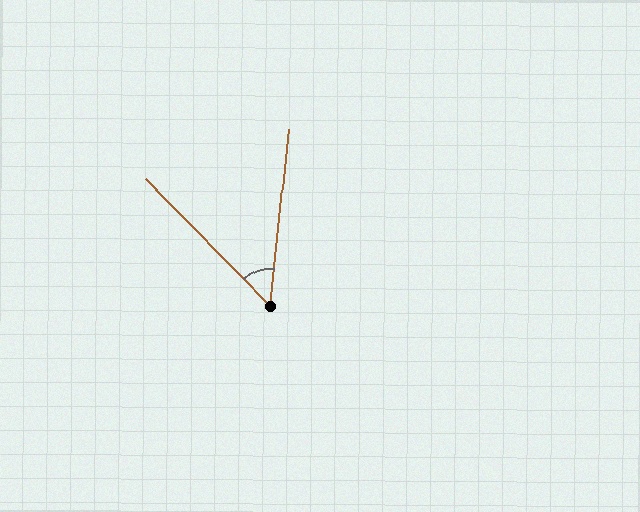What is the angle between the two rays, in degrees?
Approximately 51 degrees.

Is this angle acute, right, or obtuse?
It is acute.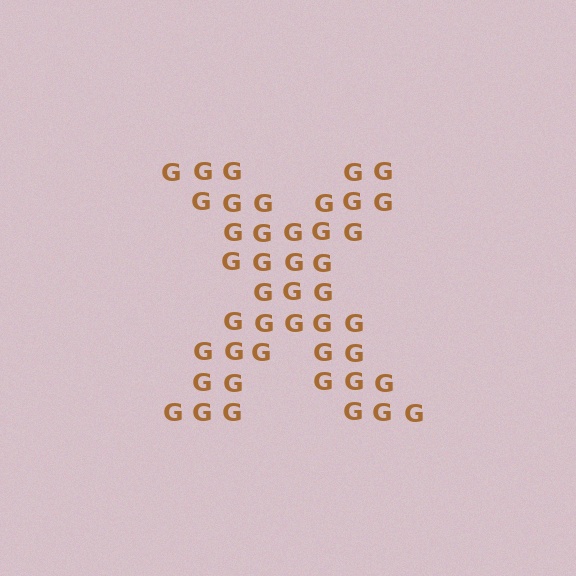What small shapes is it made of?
It is made of small letter G's.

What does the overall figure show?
The overall figure shows the letter X.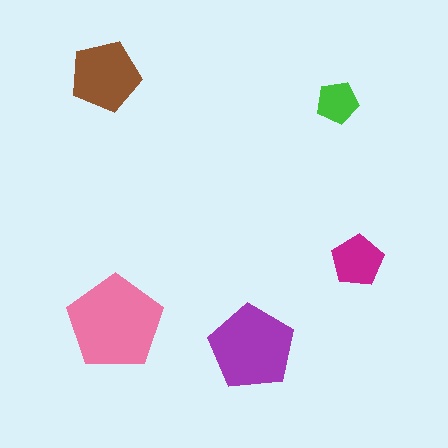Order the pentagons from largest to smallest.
the pink one, the purple one, the brown one, the magenta one, the green one.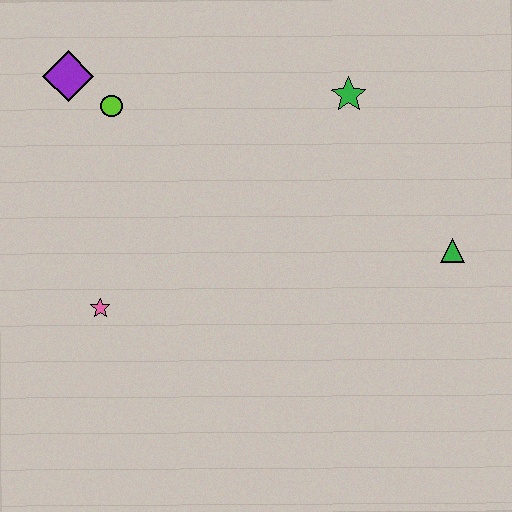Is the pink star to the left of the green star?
Yes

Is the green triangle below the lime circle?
Yes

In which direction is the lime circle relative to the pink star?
The lime circle is above the pink star.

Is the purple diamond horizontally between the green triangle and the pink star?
No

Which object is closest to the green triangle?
The green star is closest to the green triangle.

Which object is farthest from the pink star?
The green triangle is farthest from the pink star.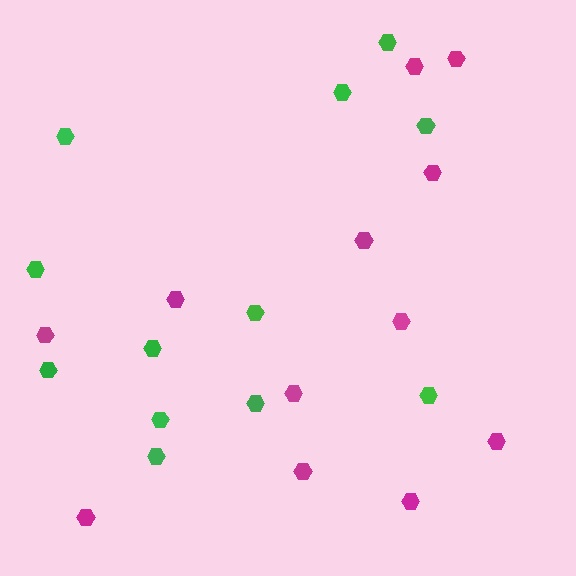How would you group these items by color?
There are 2 groups: one group of green hexagons (12) and one group of magenta hexagons (12).